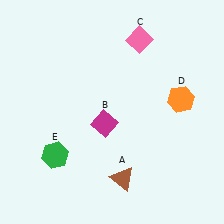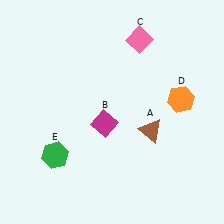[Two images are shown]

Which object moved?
The brown triangle (A) moved up.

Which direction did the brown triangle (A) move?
The brown triangle (A) moved up.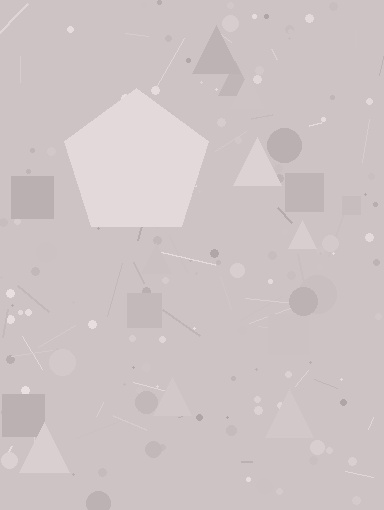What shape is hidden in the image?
A pentagon is hidden in the image.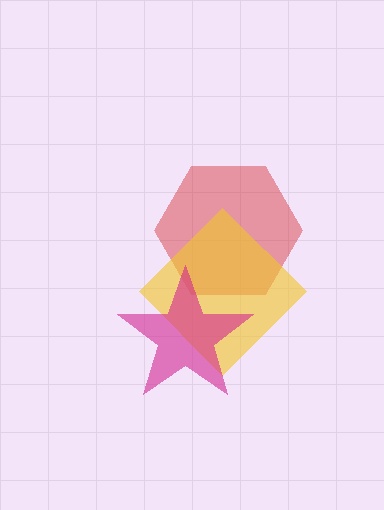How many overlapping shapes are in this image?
There are 3 overlapping shapes in the image.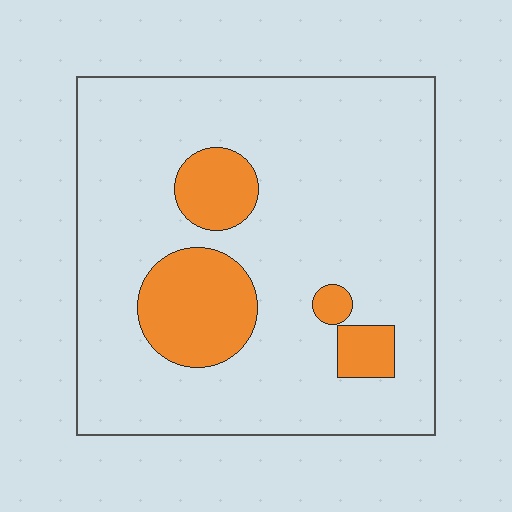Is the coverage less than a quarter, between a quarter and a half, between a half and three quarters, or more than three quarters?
Less than a quarter.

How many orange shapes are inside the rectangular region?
4.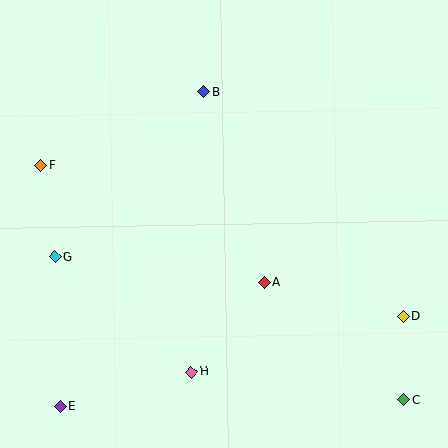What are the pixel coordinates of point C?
Point C is at (404, 399).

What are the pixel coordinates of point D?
Point D is at (403, 316).